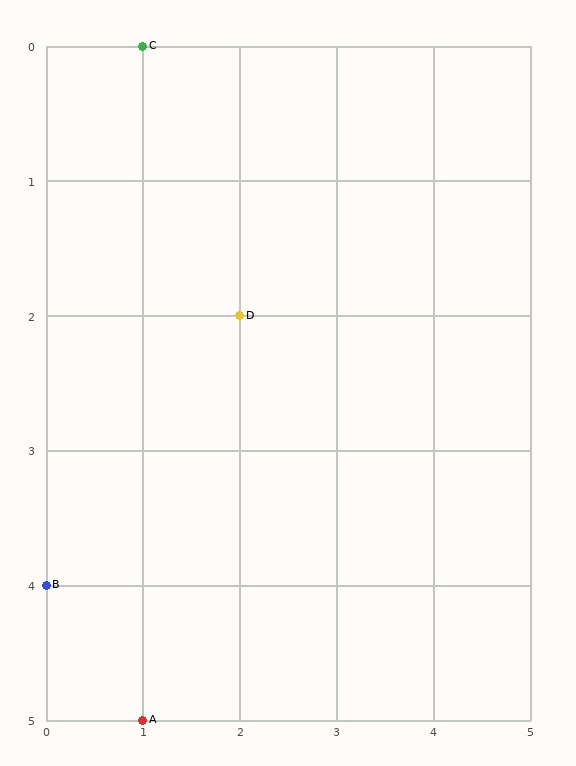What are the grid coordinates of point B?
Point B is at grid coordinates (0, 4).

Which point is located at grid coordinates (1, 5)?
Point A is at (1, 5).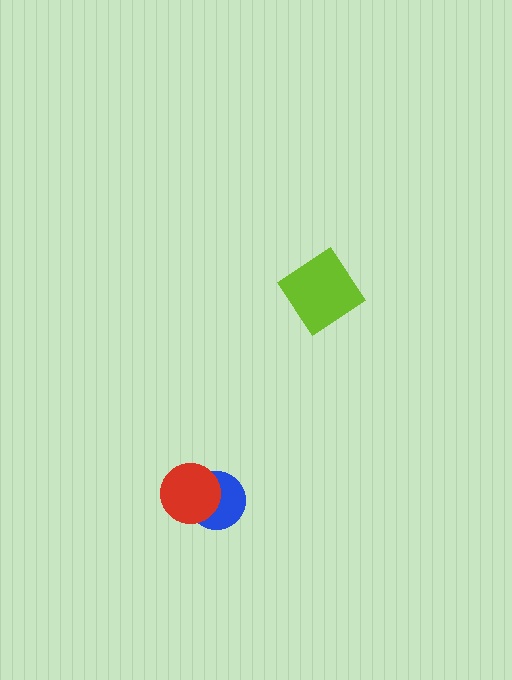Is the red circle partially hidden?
No, no other shape covers it.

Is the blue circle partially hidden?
Yes, it is partially covered by another shape.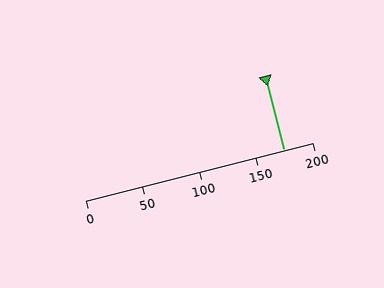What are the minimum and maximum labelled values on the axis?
The axis runs from 0 to 200.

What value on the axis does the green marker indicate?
The marker indicates approximately 175.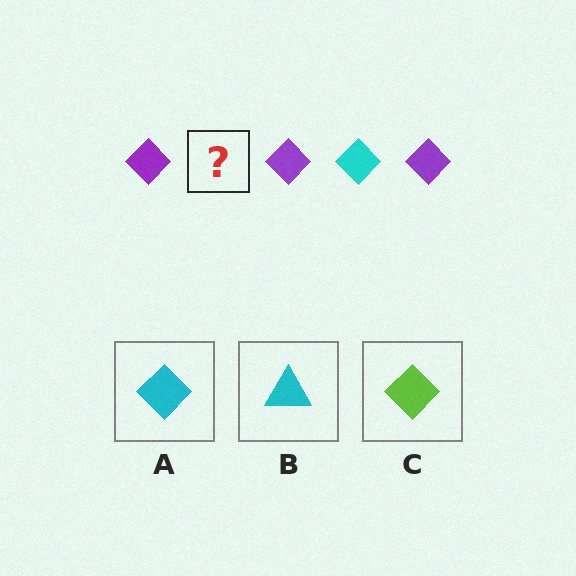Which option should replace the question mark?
Option A.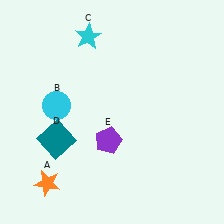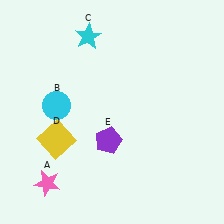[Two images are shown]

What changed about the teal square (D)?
In Image 1, D is teal. In Image 2, it changed to yellow.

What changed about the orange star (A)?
In Image 1, A is orange. In Image 2, it changed to pink.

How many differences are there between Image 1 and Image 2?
There are 2 differences between the two images.